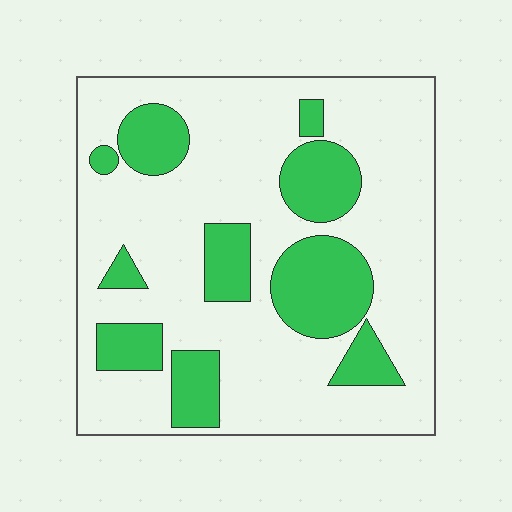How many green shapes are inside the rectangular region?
10.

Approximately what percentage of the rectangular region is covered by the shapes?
Approximately 25%.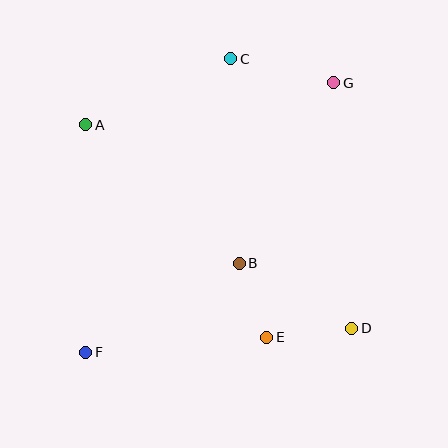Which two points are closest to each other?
Points B and E are closest to each other.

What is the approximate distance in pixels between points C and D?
The distance between C and D is approximately 295 pixels.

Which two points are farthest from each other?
Points F and G are farthest from each other.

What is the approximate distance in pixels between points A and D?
The distance between A and D is approximately 335 pixels.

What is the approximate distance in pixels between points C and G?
The distance between C and G is approximately 106 pixels.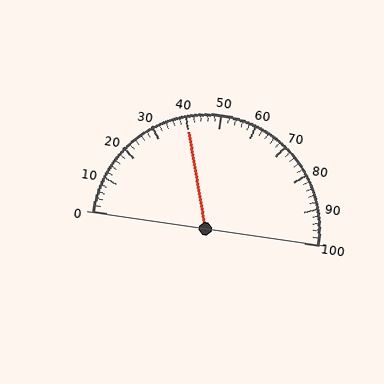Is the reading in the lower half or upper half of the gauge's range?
The reading is in the lower half of the range (0 to 100).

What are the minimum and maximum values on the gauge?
The gauge ranges from 0 to 100.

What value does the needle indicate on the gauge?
The needle indicates approximately 40.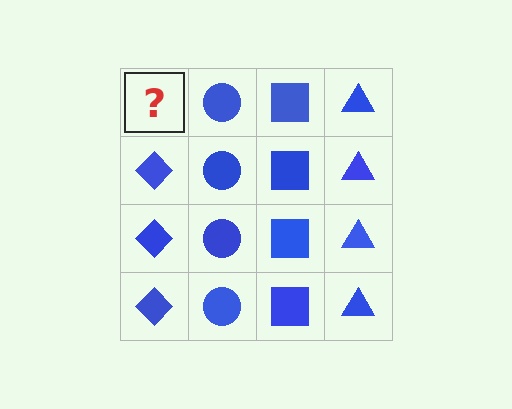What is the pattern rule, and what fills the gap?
The rule is that each column has a consistent shape. The gap should be filled with a blue diamond.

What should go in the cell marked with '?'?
The missing cell should contain a blue diamond.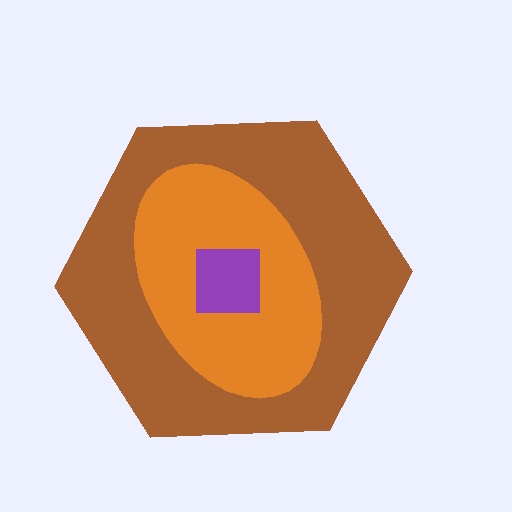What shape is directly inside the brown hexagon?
The orange ellipse.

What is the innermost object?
The purple square.